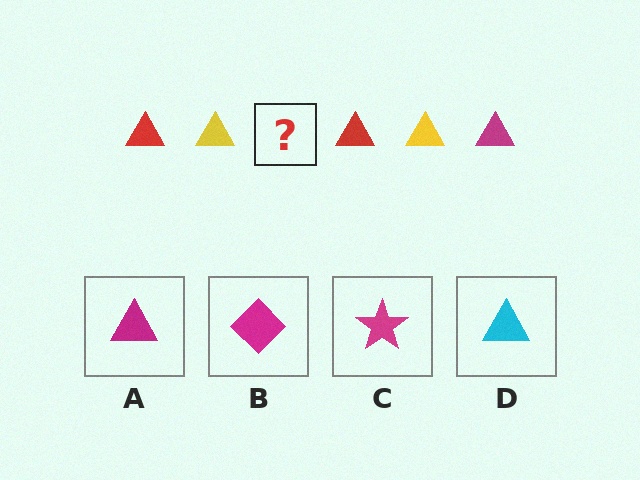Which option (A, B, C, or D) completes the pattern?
A.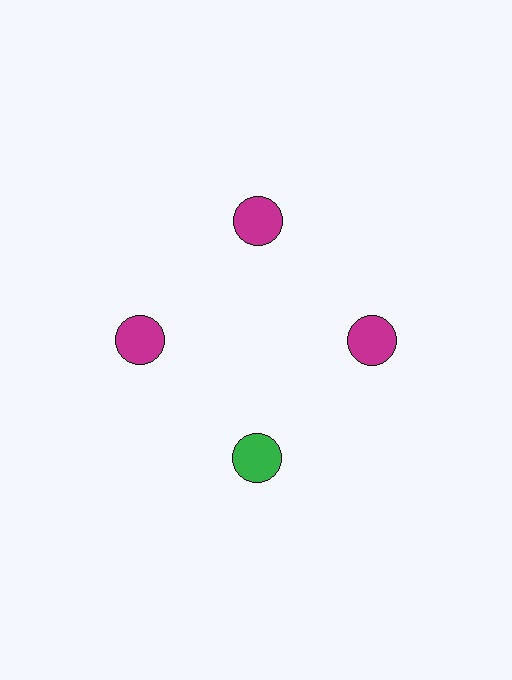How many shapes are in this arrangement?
There are 4 shapes arranged in a ring pattern.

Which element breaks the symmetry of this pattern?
The green circle at roughly the 6 o'clock position breaks the symmetry. All other shapes are magenta circles.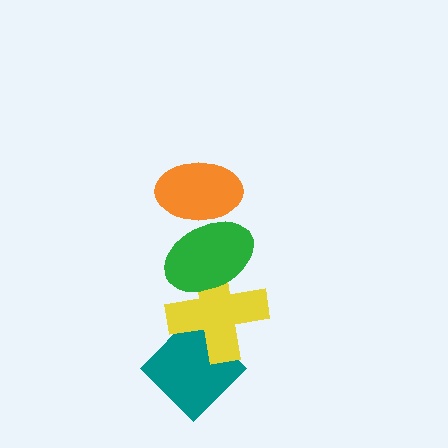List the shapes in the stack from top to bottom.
From top to bottom: the orange ellipse, the green ellipse, the yellow cross, the teal diamond.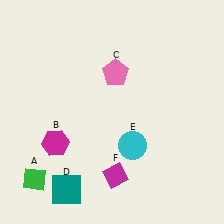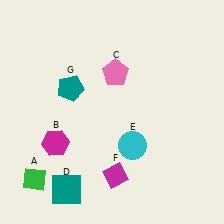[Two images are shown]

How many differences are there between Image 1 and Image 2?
There is 1 difference between the two images.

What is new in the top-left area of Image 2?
A teal pentagon (G) was added in the top-left area of Image 2.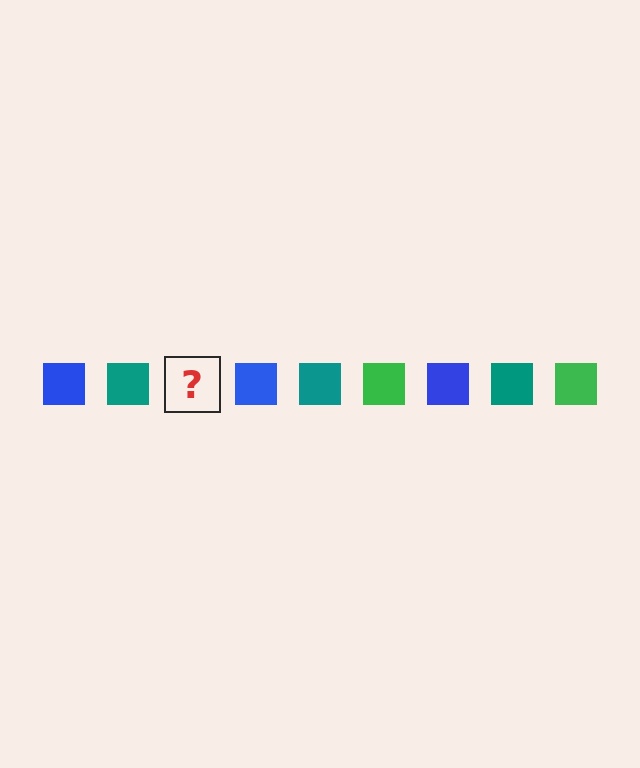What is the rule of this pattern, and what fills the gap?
The rule is that the pattern cycles through blue, teal, green squares. The gap should be filled with a green square.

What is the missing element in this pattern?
The missing element is a green square.